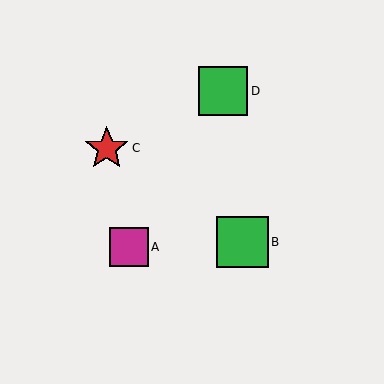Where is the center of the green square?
The center of the green square is at (242, 242).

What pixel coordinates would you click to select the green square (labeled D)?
Click at (223, 91) to select the green square D.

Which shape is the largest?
The green square (labeled B) is the largest.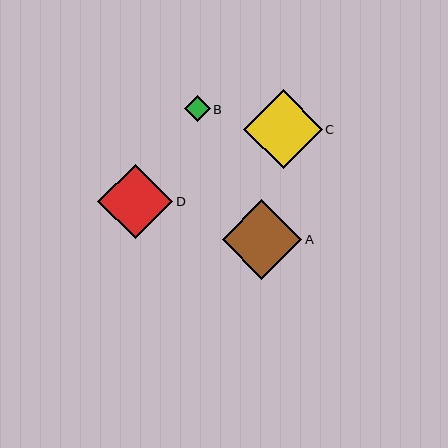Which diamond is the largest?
Diamond A is the largest with a size of approximately 79 pixels.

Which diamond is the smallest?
Diamond B is the smallest with a size of approximately 26 pixels.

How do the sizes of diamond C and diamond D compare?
Diamond C and diamond D are approximately the same size.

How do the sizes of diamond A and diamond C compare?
Diamond A and diamond C are approximately the same size.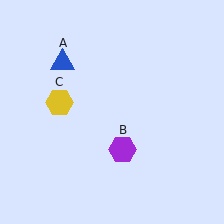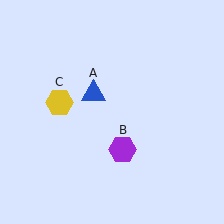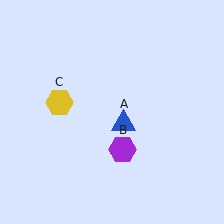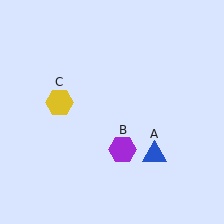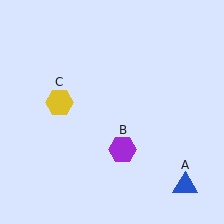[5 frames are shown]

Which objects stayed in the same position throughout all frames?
Purple hexagon (object B) and yellow hexagon (object C) remained stationary.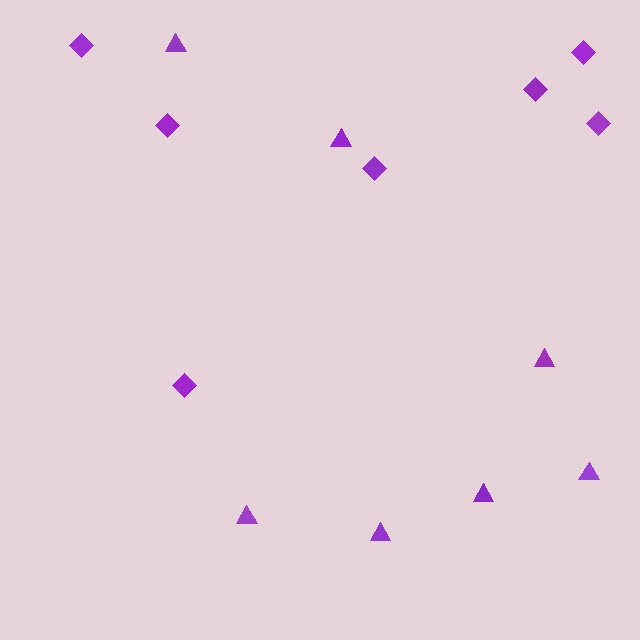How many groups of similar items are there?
There are 2 groups: one group of triangles (7) and one group of diamonds (7).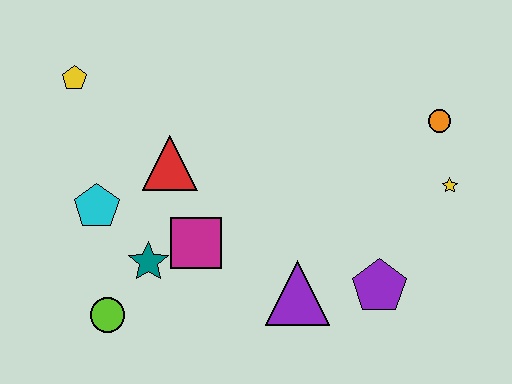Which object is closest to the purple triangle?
The purple pentagon is closest to the purple triangle.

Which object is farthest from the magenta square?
The orange circle is farthest from the magenta square.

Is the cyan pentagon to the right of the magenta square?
No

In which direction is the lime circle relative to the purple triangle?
The lime circle is to the left of the purple triangle.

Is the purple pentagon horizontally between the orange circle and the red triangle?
Yes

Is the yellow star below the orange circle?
Yes